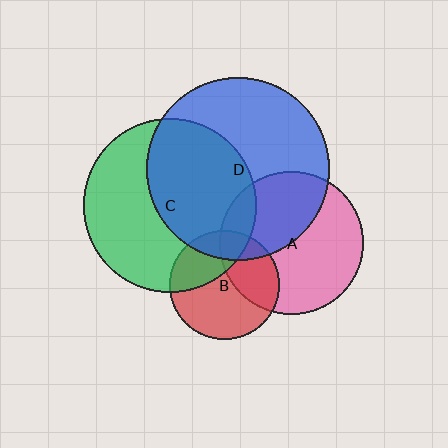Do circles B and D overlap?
Yes.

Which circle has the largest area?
Circle D (blue).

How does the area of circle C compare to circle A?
Approximately 1.5 times.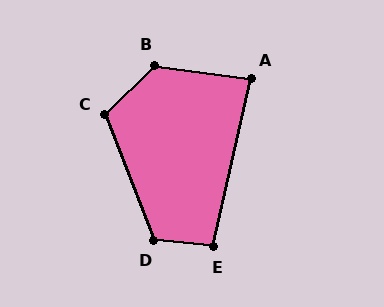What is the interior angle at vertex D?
Approximately 117 degrees (obtuse).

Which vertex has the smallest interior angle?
A, at approximately 85 degrees.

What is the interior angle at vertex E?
Approximately 97 degrees (obtuse).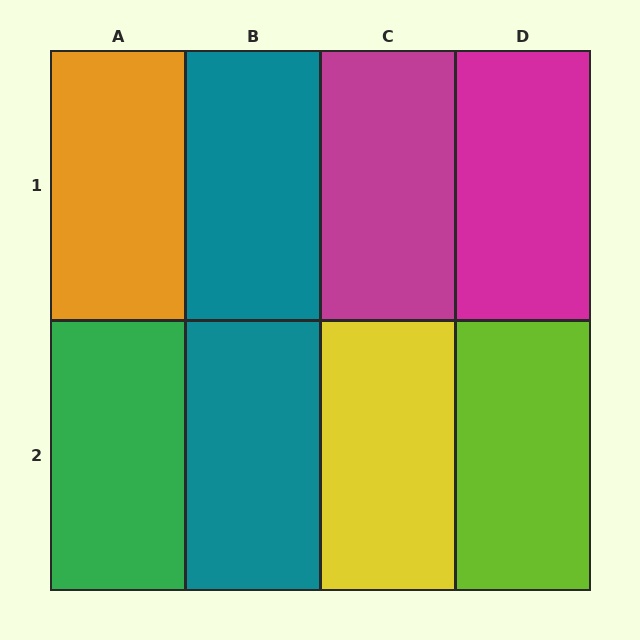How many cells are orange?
1 cell is orange.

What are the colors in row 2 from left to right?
Green, teal, yellow, lime.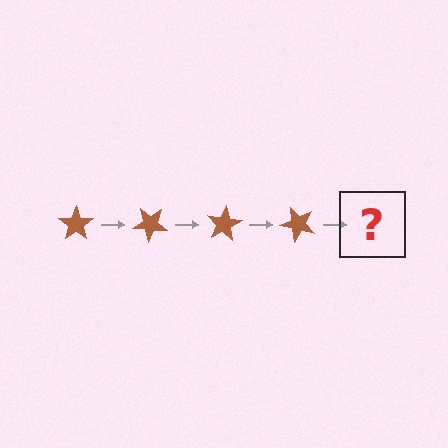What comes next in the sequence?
The next element should be a brown star rotated 160 degrees.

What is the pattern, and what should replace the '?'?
The pattern is that the star rotates 40 degrees each step. The '?' should be a brown star rotated 160 degrees.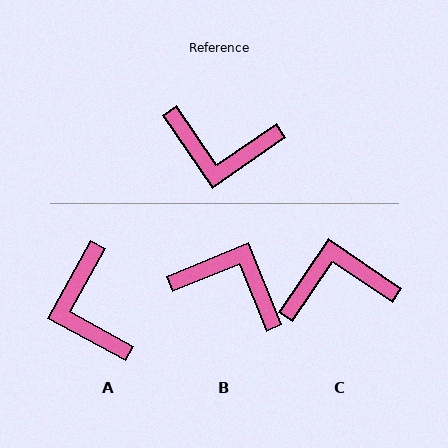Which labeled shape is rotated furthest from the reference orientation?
B, about 168 degrees away.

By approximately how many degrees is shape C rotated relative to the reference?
Approximately 159 degrees clockwise.